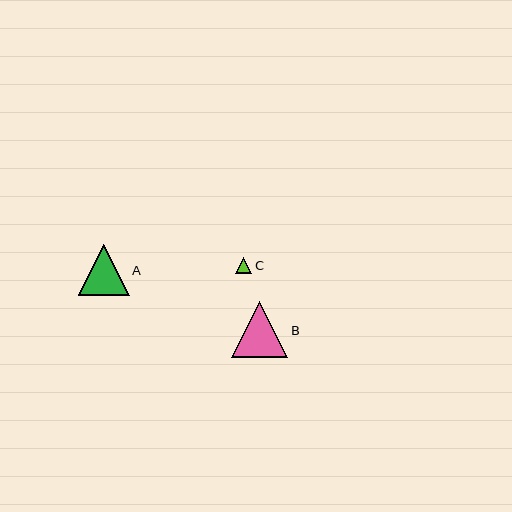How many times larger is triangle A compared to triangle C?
Triangle A is approximately 3.1 times the size of triangle C.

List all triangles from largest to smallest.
From largest to smallest: B, A, C.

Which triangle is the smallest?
Triangle C is the smallest with a size of approximately 16 pixels.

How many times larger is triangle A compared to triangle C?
Triangle A is approximately 3.1 times the size of triangle C.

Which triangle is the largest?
Triangle B is the largest with a size of approximately 56 pixels.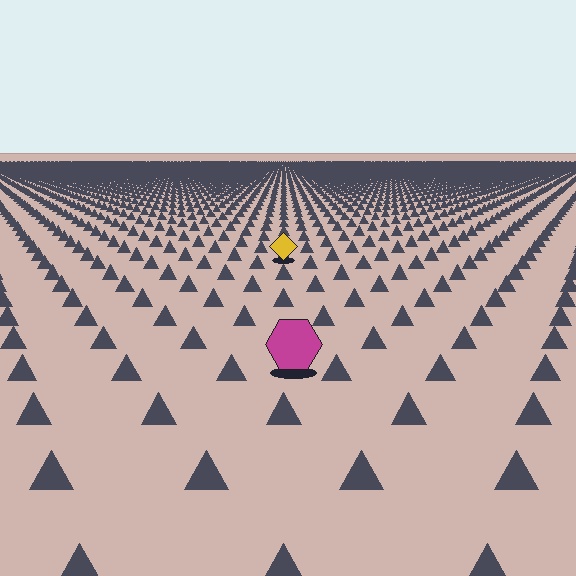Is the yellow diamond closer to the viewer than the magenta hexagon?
No. The magenta hexagon is closer — you can tell from the texture gradient: the ground texture is coarser near it.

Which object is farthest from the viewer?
The yellow diamond is farthest from the viewer. It appears smaller and the ground texture around it is denser.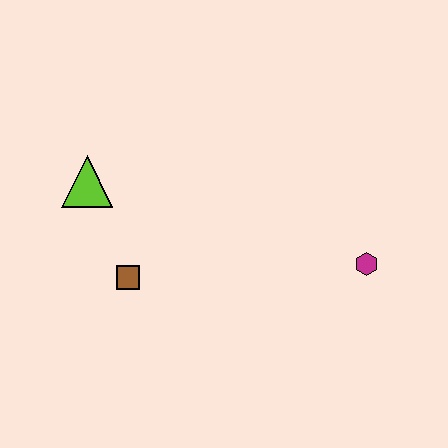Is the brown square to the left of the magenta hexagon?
Yes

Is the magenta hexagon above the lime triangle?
No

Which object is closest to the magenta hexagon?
The brown square is closest to the magenta hexagon.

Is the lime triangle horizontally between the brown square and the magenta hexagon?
No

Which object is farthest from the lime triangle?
The magenta hexagon is farthest from the lime triangle.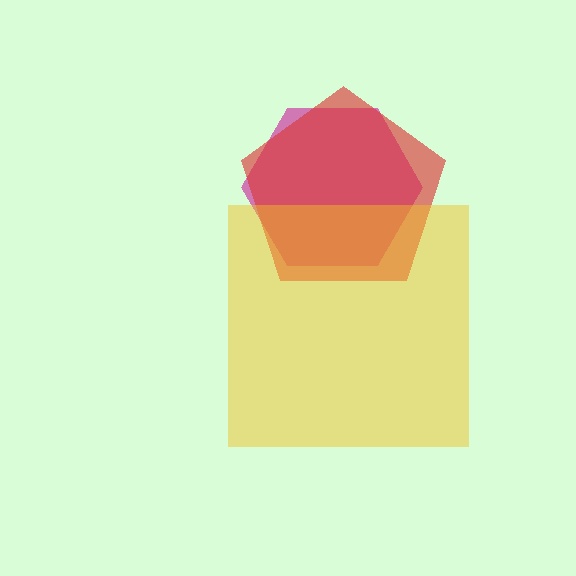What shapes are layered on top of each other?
The layered shapes are: a magenta hexagon, a red pentagon, a yellow square.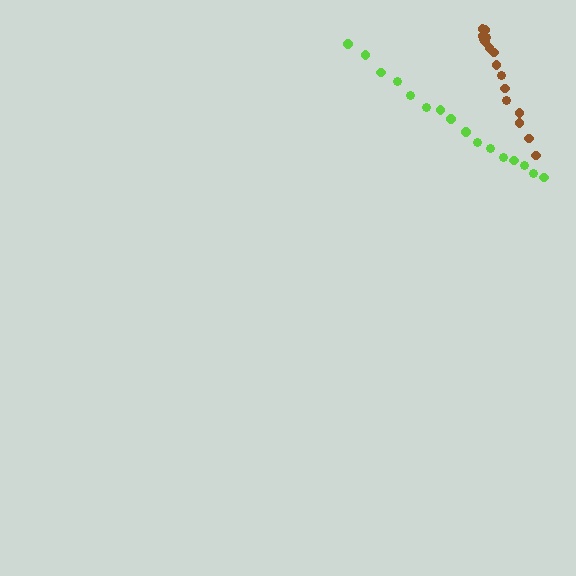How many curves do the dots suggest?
There are 2 distinct paths.